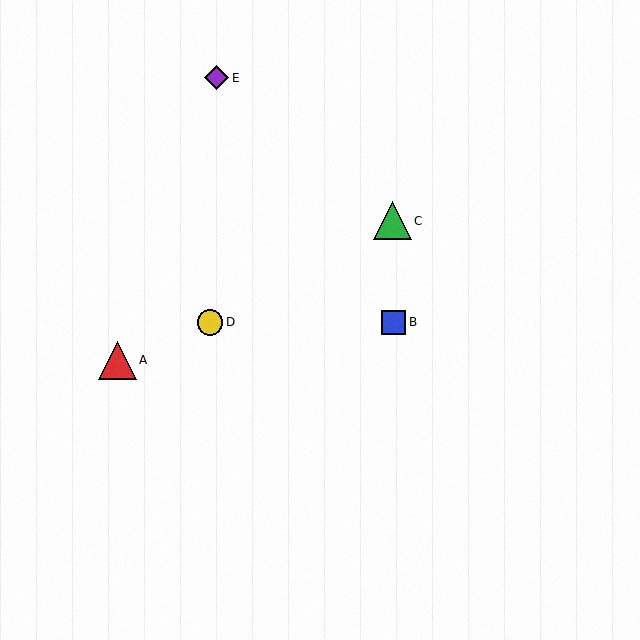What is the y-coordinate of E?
Object E is at y≈78.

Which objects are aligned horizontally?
Objects B, D are aligned horizontally.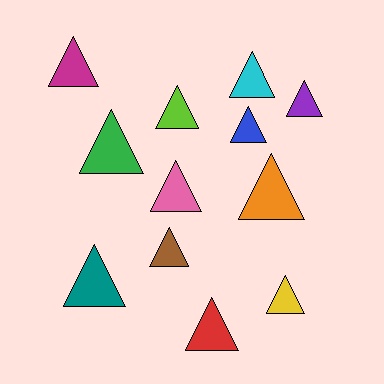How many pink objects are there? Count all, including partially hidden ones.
There is 1 pink object.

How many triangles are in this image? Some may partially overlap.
There are 12 triangles.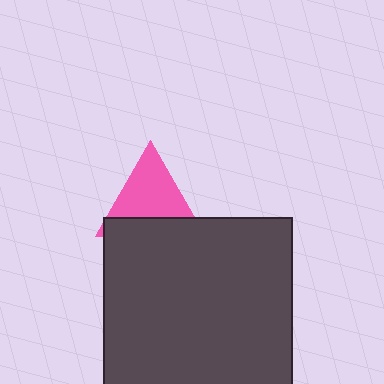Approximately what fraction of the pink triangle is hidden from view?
Roughly 35% of the pink triangle is hidden behind the dark gray rectangle.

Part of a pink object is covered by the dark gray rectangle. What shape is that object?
It is a triangle.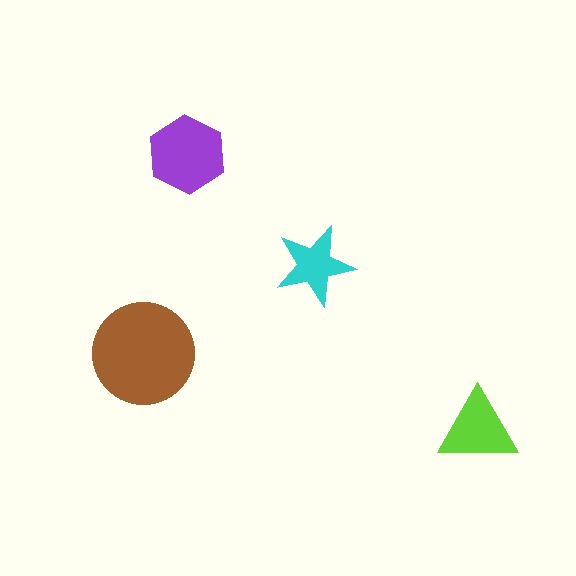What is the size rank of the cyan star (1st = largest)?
4th.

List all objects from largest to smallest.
The brown circle, the purple hexagon, the lime triangle, the cyan star.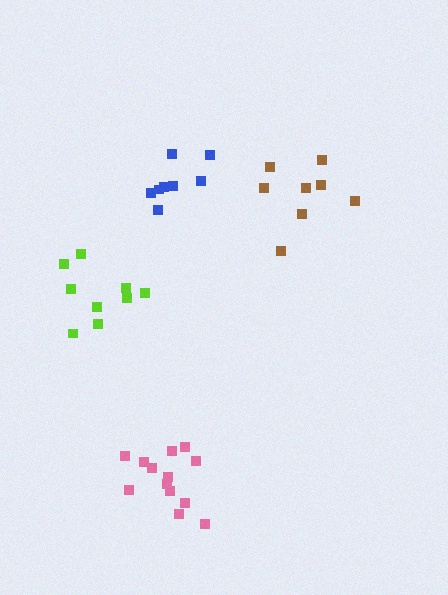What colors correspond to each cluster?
The clusters are colored: lime, pink, blue, brown.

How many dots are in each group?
Group 1: 9 dots, Group 2: 13 dots, Group 3: 8 dots, Group 4: 8 dots (38 total).